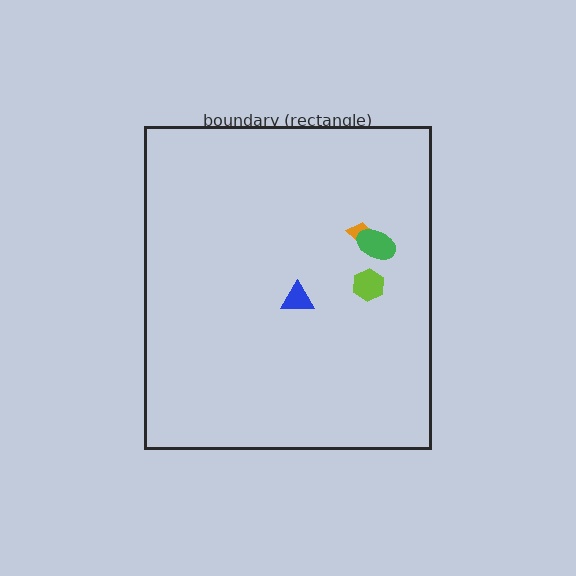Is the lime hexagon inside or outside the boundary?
Inside.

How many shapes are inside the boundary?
4 inside, 0 outside.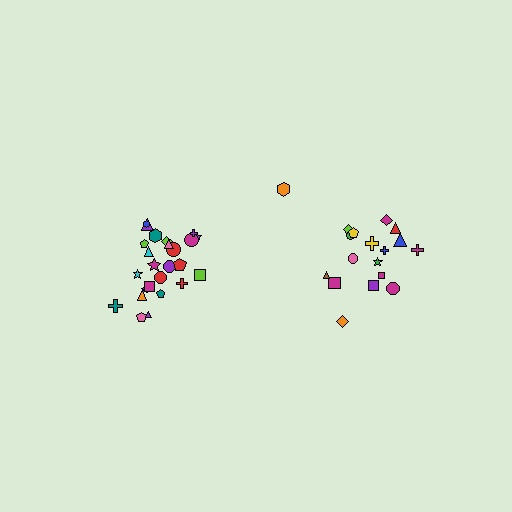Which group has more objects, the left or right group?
The left group.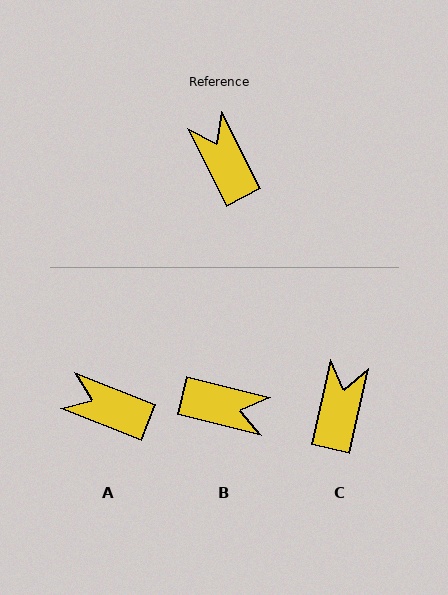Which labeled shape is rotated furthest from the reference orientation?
B, about 131 degrees away.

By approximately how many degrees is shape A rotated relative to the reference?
Approximately 42 degrees counter-clockwise.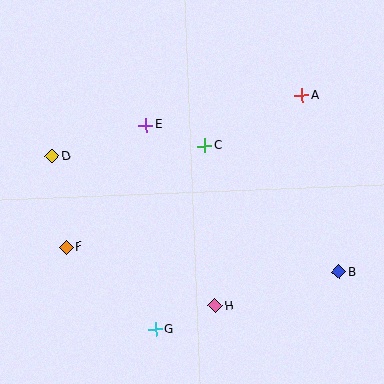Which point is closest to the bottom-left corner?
Point F is closest to the bottom-left corner.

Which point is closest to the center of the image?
Point C at (205, 146) is closest to the center.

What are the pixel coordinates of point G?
Point G is at (156, 329).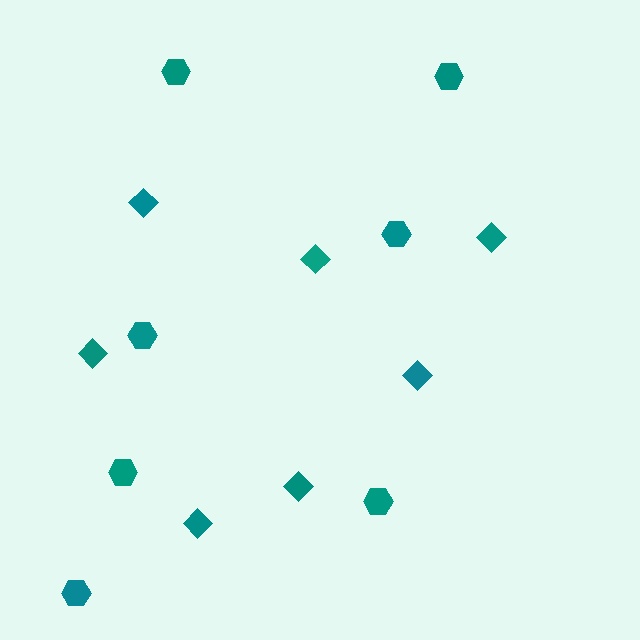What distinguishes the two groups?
There are 2 groups: one group of diamonds (7) and one group of hexagons (7).